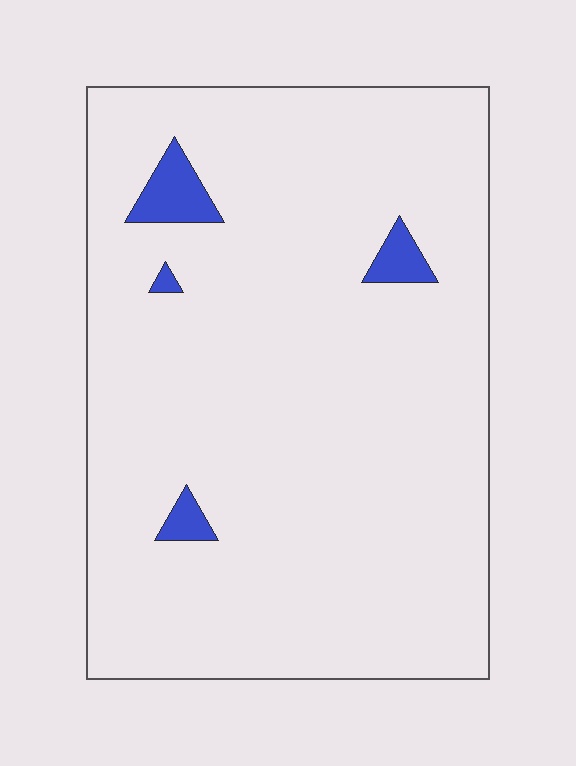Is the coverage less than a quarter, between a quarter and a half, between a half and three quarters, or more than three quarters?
Less than a quarter.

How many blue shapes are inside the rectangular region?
4.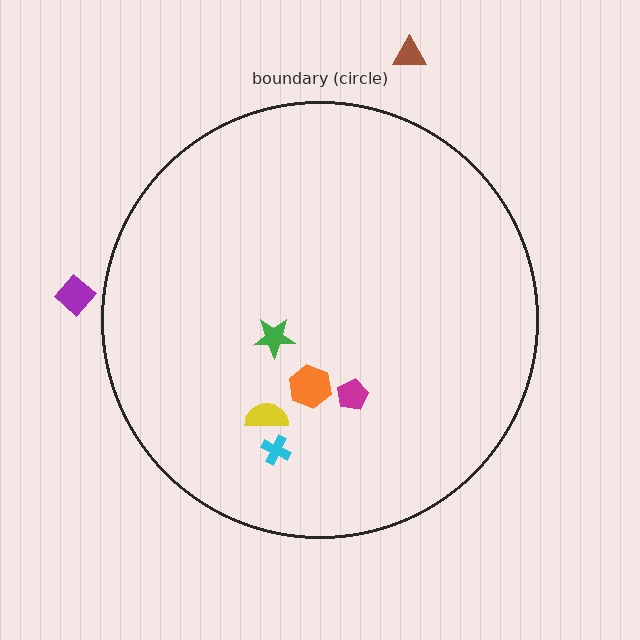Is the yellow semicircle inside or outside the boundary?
Inside.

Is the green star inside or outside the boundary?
Inside.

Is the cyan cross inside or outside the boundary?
Inside.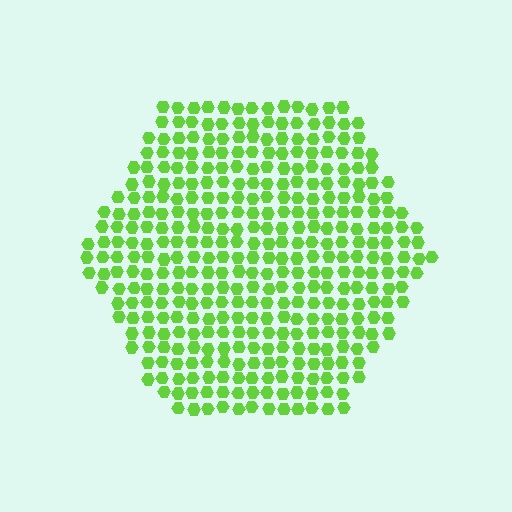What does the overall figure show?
The overall figure shows a hexagon.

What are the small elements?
The small elements are hexagons.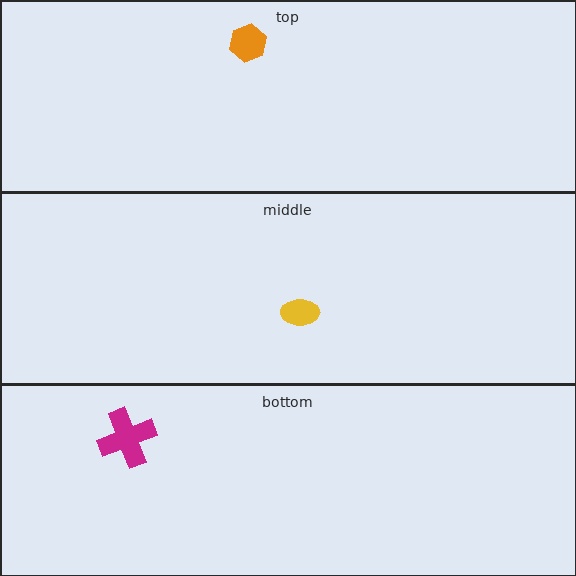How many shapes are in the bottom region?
1.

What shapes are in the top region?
The orange hexagon.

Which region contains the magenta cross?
The bottom region.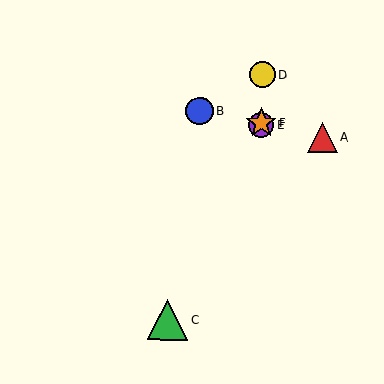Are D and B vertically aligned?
No, D is at x≈262 and B is at x≈200.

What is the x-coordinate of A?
Object A is at x≈322.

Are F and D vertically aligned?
Yes, both are at x≈261.